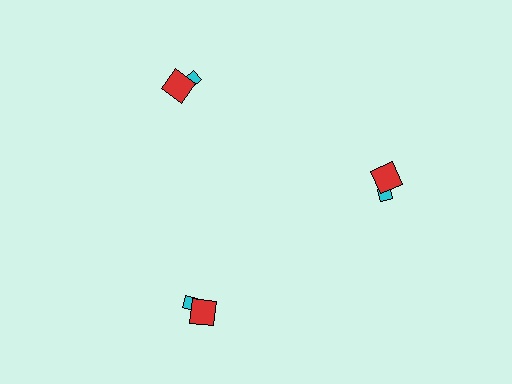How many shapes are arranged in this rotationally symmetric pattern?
There are 6 shapes, arranged in 3 groups of 2.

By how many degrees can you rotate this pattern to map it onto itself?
The pattern maps onto itself every 120 degrees of rotation.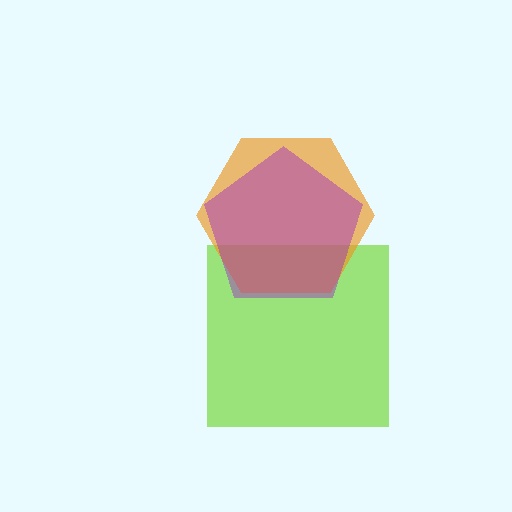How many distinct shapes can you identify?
There are 3 distinct shapes: a lime square, an orange hexagon, a purple pentagon.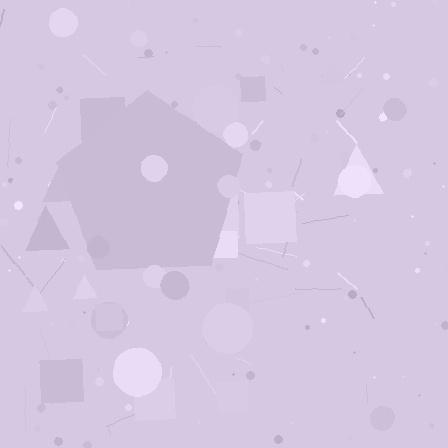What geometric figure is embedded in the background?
A pentagon is embedded in the background.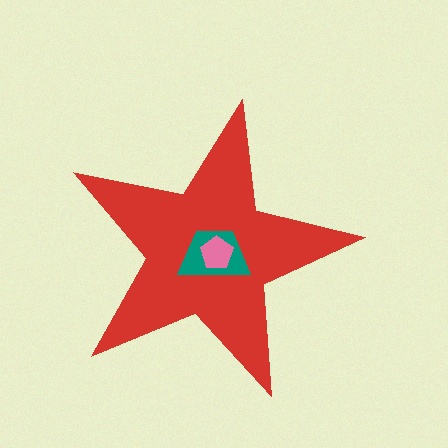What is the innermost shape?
The pink pentagon.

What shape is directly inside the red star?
The teal trapezoid.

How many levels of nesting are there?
3.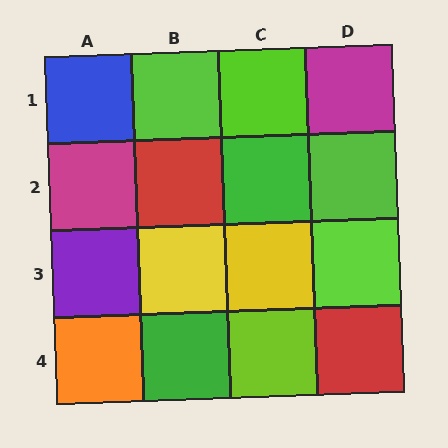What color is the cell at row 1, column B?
Lime.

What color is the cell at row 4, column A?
Orange.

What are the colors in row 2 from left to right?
Magenta, red, green, lime.